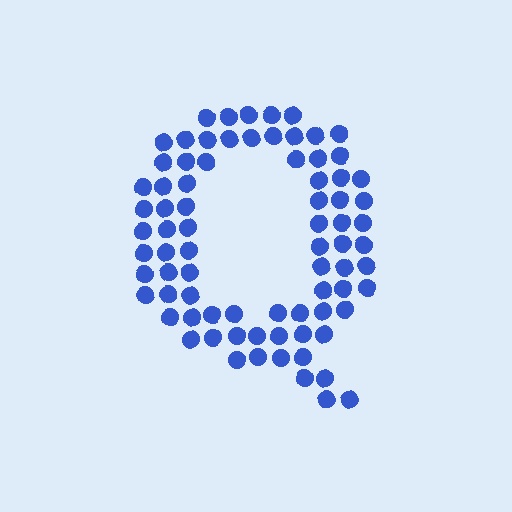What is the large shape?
The large shape is the letter Q.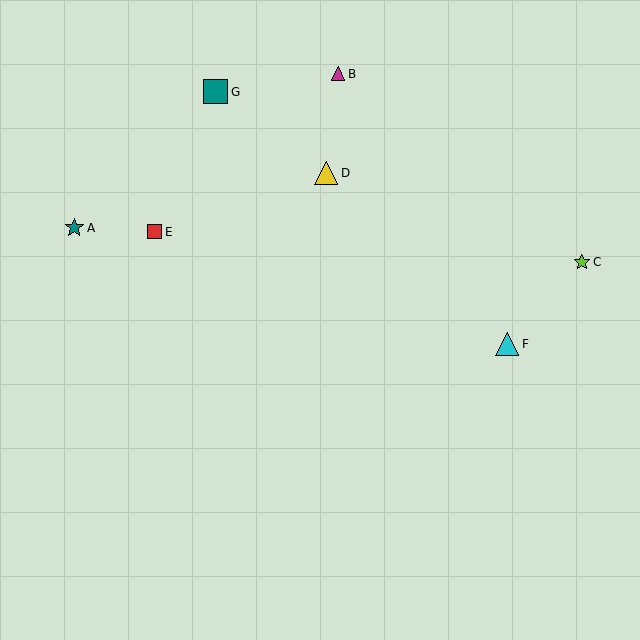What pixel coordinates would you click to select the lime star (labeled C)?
Click at (582, 262) to select the lime star C.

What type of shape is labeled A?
Shape A is a teal star.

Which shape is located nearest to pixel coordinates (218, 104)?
The teal square (labeled G) at (215, 92) is nearest to that location.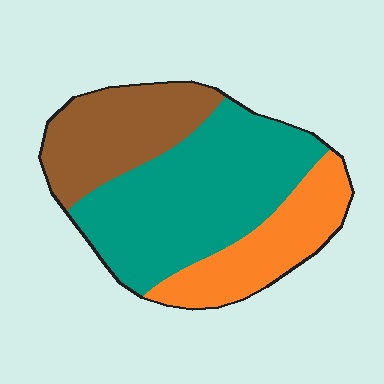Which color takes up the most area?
Teal, at roughly 50%.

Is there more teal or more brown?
Teal.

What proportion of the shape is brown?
Brown takes up about one quarter (1/4) of the shape.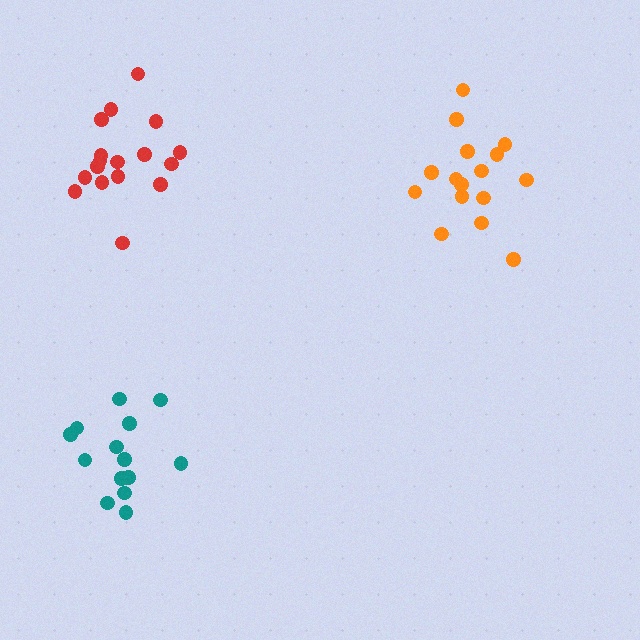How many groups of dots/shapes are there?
There are 3 groups.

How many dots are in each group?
Group 1: 16 dots, Group 2: 17 dots, Group 3: 14 dots (47 total).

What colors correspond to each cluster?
The clusters are colored: orange, red, teal.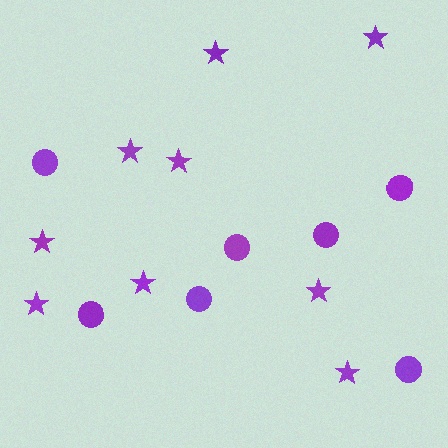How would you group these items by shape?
There are 2 groups: one group of stars (9) and one group of circles (7).